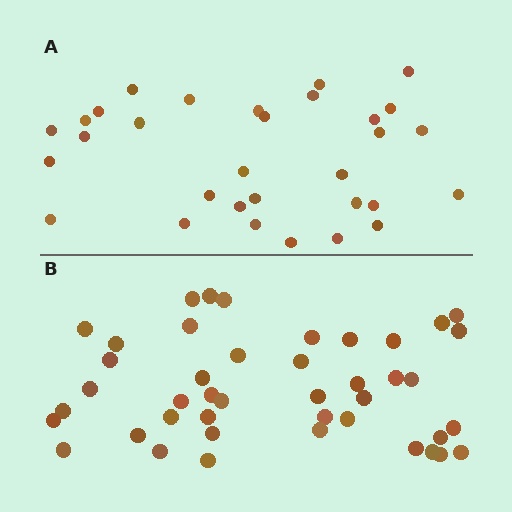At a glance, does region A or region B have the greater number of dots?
Region B (the bottom region) has more dots.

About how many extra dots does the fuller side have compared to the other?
Region B has roughly 12 or so more dots than region A.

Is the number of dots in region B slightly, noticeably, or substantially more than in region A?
Region B has noticeably more, but not dramatically so. The ratio is roughly 1.4 to 1.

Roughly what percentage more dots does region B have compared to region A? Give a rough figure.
About 40% more.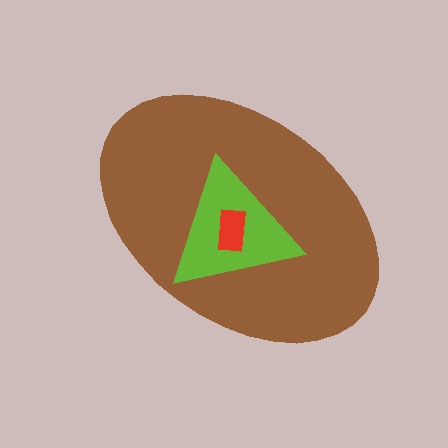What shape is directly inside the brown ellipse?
The lime triangle.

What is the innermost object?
The red rectangle.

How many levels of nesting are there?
3.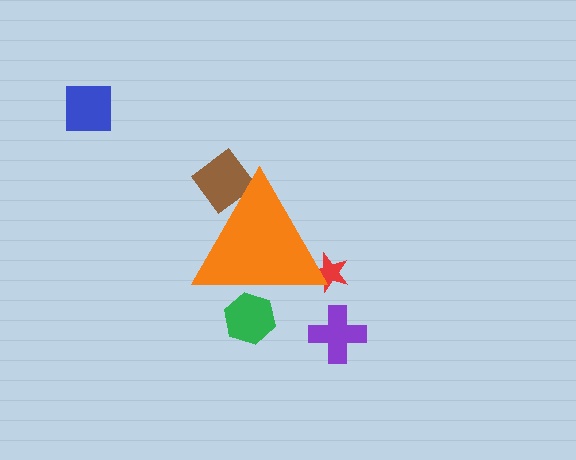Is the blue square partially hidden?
No, the blue square is fully visible.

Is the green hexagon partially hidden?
Yes, the green hexagon is partially hidden behind the orange triangle.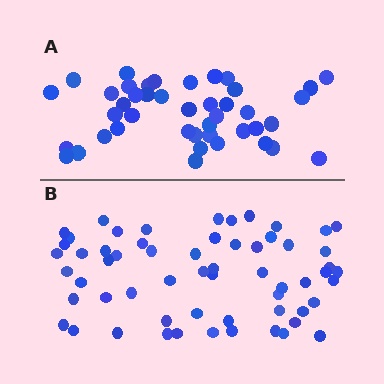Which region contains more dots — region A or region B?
Region B (the bottom region) has more dots.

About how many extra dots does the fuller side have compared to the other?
Region B has approximately 15 more dots than region A.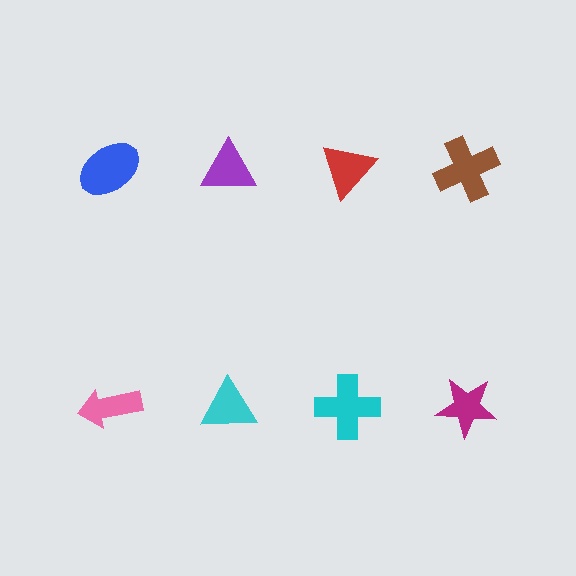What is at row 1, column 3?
A red triangle.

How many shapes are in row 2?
4 shapes.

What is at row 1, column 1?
A blue ellipse.